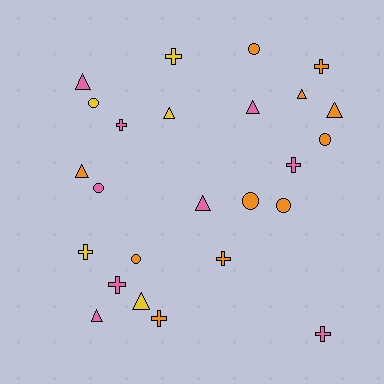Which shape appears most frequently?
Cross, with 9 objects.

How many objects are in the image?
There are 25 objects.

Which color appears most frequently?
Orange, with 11 objects.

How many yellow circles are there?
There is 1 yellow circle.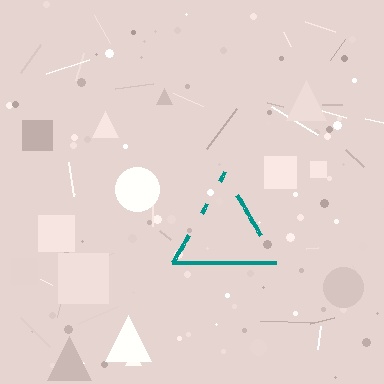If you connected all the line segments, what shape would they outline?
They would outline a triangle.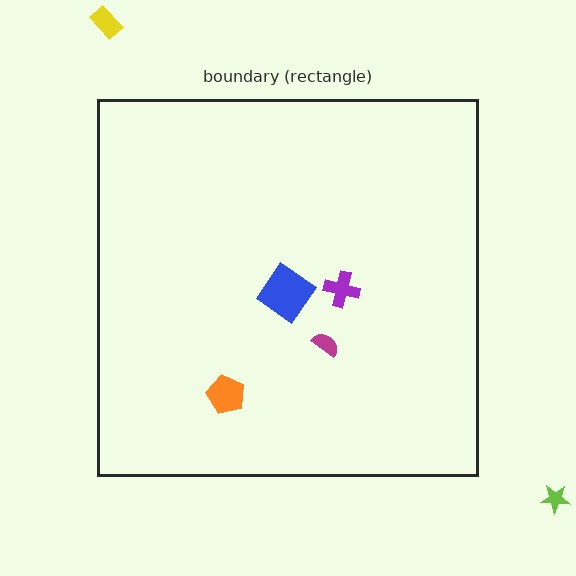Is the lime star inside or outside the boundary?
Outside.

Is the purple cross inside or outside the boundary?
Inside.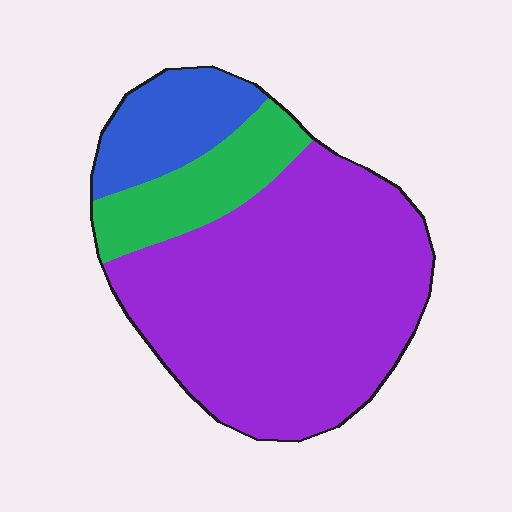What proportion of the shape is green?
Green takes up about one sixth (1/6) of the shape.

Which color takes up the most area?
Purple, at roughly 70%.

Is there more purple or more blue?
Purple.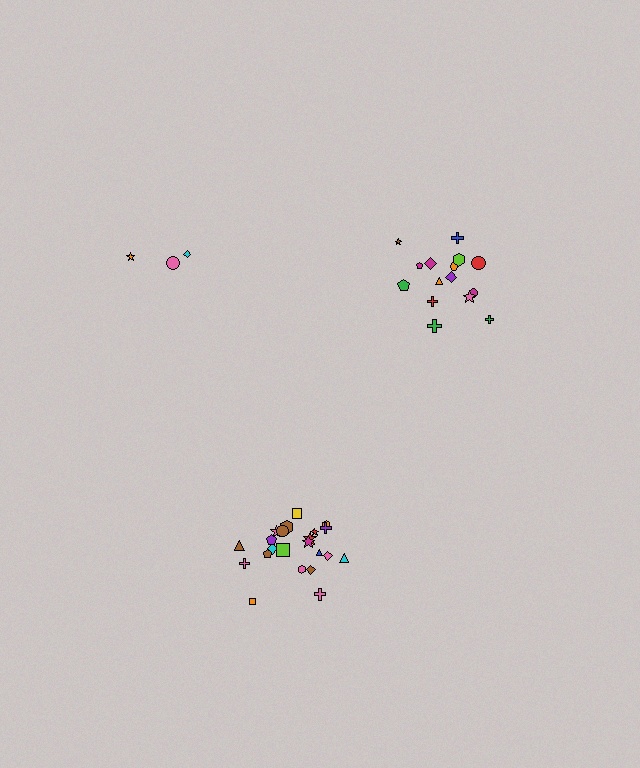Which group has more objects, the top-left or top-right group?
The top-right group.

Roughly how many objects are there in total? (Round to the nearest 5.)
Roughly 40 objects in total.